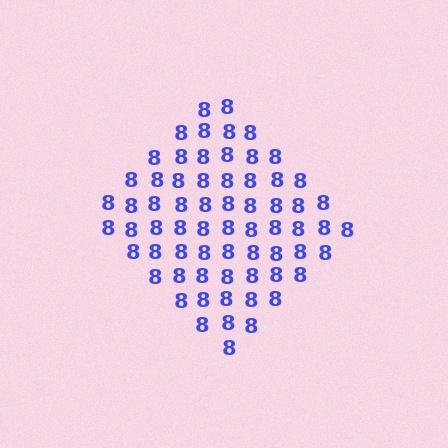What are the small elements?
The small elements are digit 8's.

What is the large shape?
The large shape is a diamond.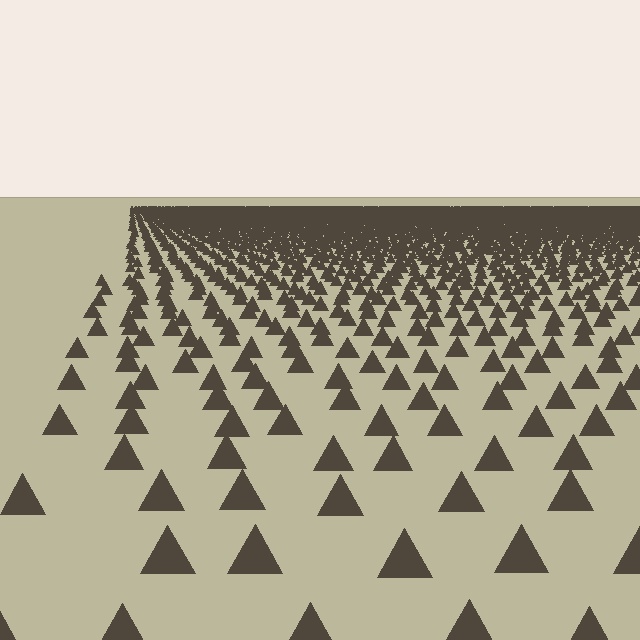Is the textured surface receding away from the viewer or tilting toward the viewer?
The surface is receding away from the viewer. Texture elements get smaller and denser toward the top.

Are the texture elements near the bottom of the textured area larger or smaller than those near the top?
Larger. Near the bottom, elements are closer to the viewer and appear at a bigger on-screen size.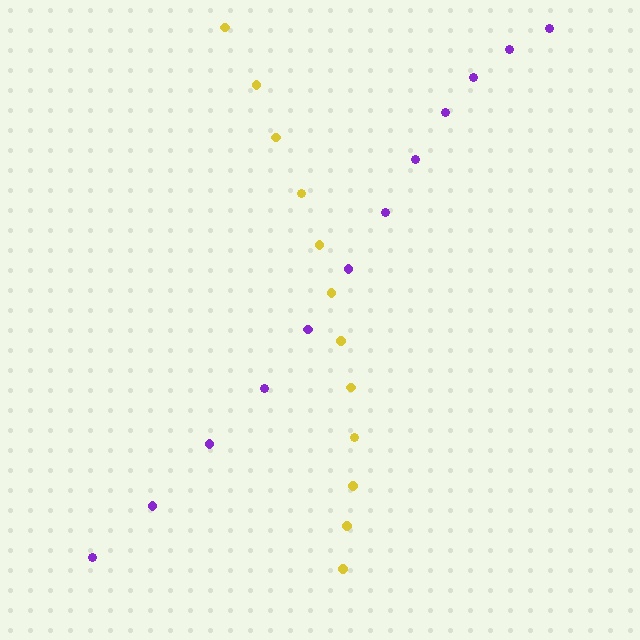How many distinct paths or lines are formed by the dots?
There are 2 distinct paths.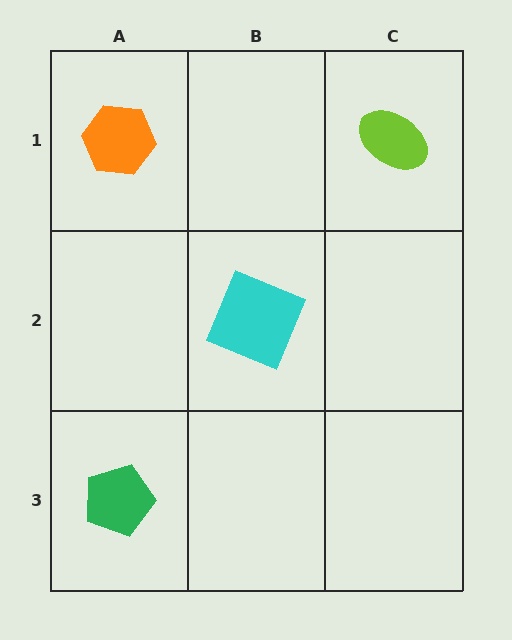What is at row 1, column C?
A lime ellipse.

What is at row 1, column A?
An orange hexagon.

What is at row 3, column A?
A green pentagon.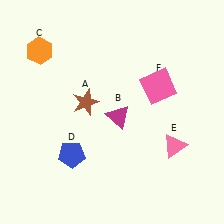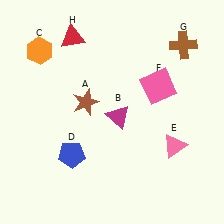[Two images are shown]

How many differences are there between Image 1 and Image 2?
There are 2 differences between the two images.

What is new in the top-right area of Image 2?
A brown cross (G) was added in the top-right area of Image 2.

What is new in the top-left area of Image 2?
A red triangle (H) was added in the top-left area of Image 2.